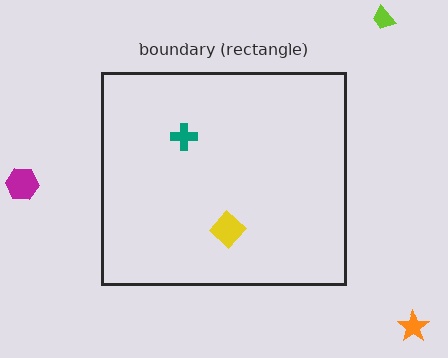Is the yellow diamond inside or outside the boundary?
Inside.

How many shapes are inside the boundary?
2 inside, 3 outside.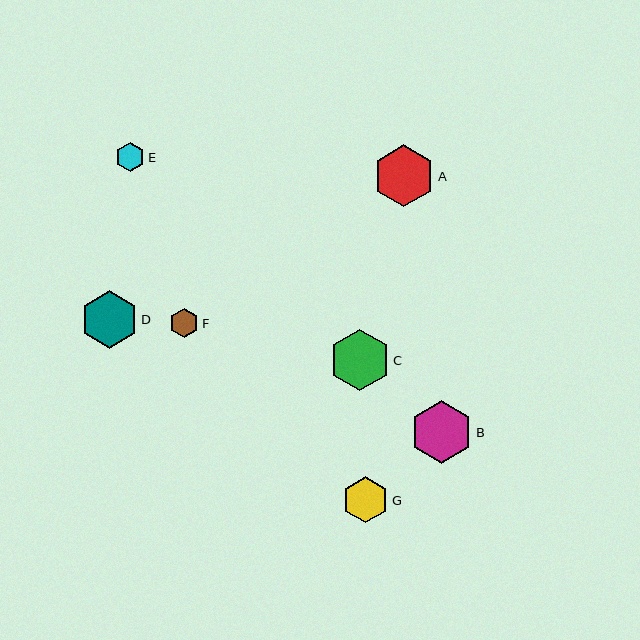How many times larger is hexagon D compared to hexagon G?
Hexagon D is approximately 1.2 times the size of hexagon G.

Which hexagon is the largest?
Hexagon B is the largest with a size of approximately 62 pixels.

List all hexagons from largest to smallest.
From largest to smallest: B, C, A, D, G, E, F.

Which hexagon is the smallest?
Hexagon F is the smallest with a size of approximately 29 pixels.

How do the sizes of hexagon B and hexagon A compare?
Hexagon B and hexagon A are approximately the same size.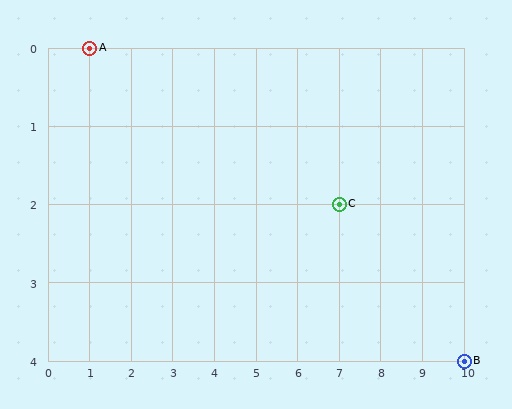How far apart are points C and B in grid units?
Points C and B are 3 columns and 2 rows apart (about 3.6 grid units diagonally).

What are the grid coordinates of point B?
Point B is at grid coordinates (10, 4).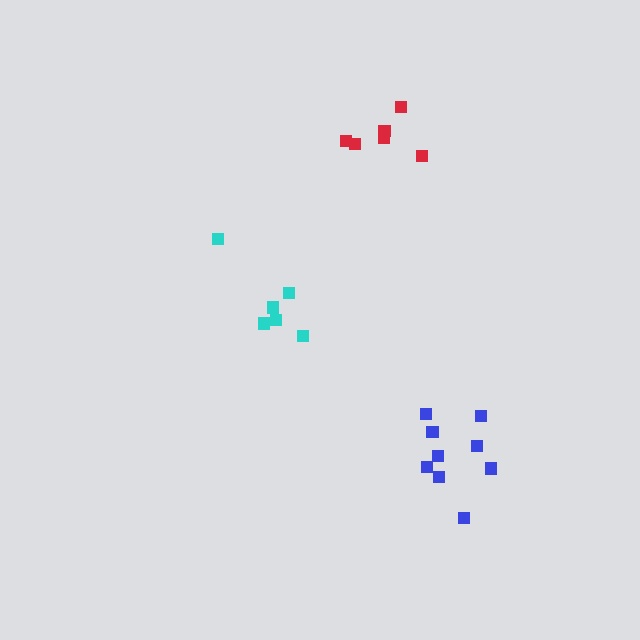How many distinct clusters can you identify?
There are 3 distinct clusters.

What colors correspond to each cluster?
The clusters are colored: cyan, red, blue.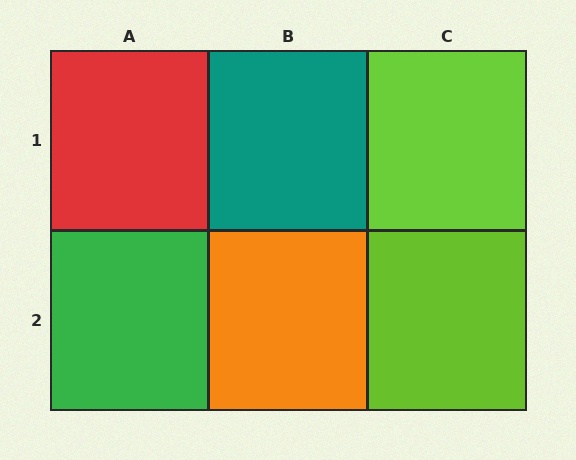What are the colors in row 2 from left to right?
Green, orange, lime.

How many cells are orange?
1 cell is orange.